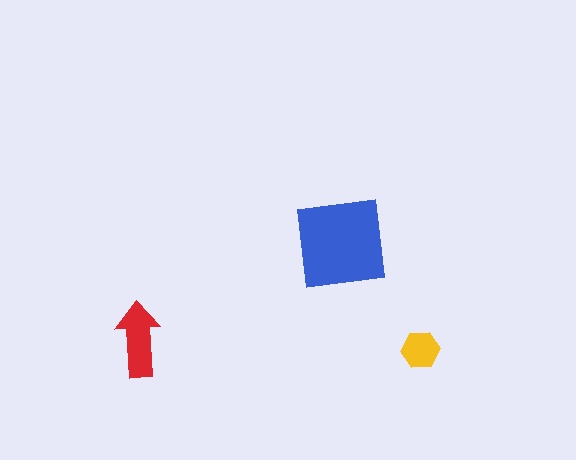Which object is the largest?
The blue square.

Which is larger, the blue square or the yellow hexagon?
The blue square.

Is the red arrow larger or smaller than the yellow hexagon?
Larger.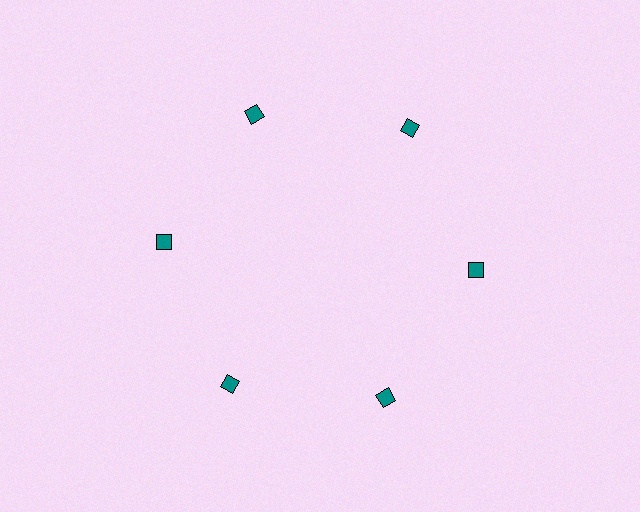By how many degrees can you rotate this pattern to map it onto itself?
The pattern maps onto itself every 60 degrees of rotation.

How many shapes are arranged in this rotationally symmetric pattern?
There are 6 shapes, arranged in 6 groups of 1.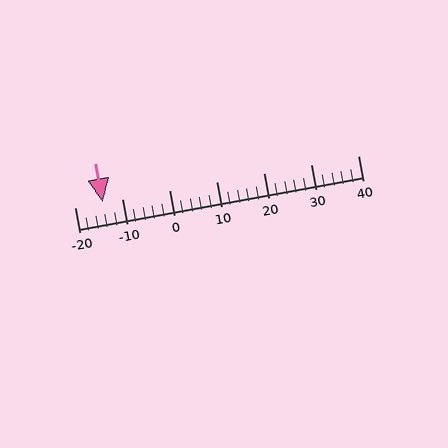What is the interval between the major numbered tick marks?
The major tick marks are spaced 10 units apart.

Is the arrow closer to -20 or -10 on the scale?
The arrow is closer to -10.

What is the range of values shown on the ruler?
The ruler shows values from -20 to 40.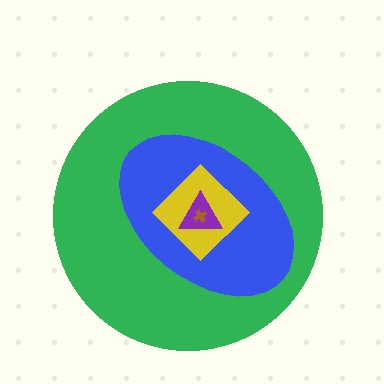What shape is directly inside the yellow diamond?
The purple triangle.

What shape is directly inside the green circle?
The blue ellipse.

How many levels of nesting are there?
5.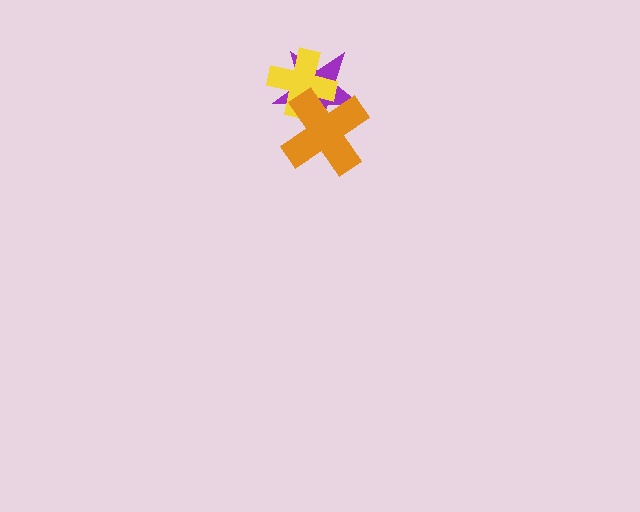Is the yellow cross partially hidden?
Yes, it is partially covered by another shape.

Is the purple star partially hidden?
Yes, it is partially covered by another shape.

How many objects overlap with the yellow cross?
2 objects overlap with the yellow cross.